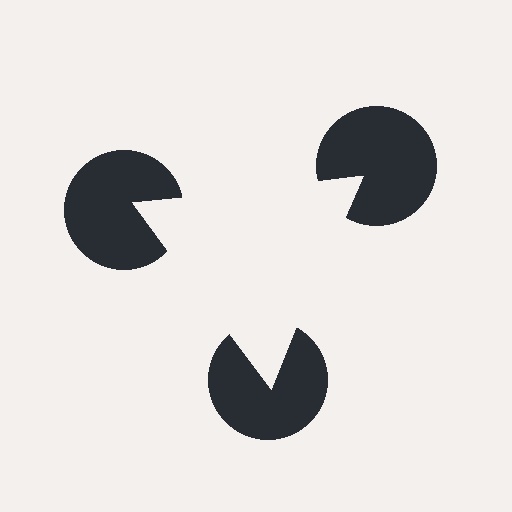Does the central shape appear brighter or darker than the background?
It typically appears slightly brighter than the background, even though no actual brightness change is drawn.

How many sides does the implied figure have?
3 sides.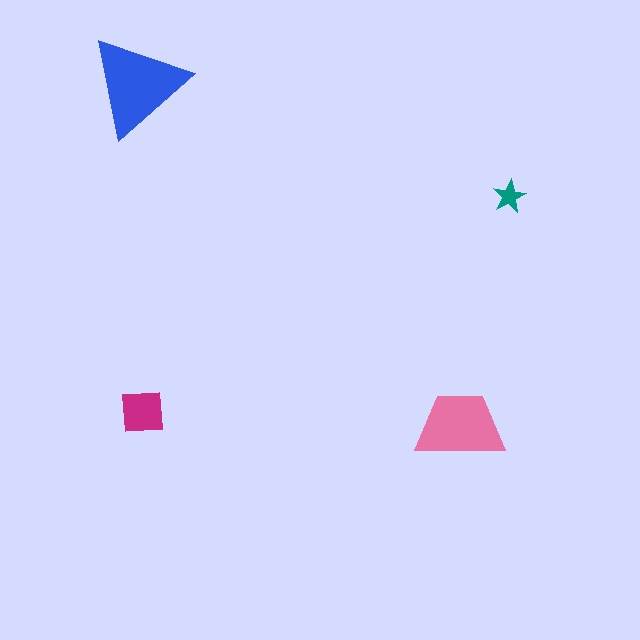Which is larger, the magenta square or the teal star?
The magenta square.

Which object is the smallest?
The teal star.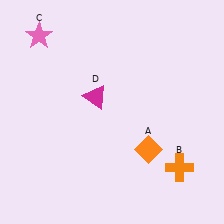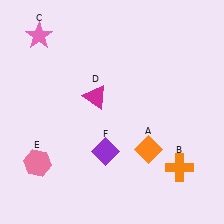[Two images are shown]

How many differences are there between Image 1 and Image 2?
There are 2 differences between the two images.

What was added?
A pink hexagon (E), a purple diamond (F) were added in Image 2.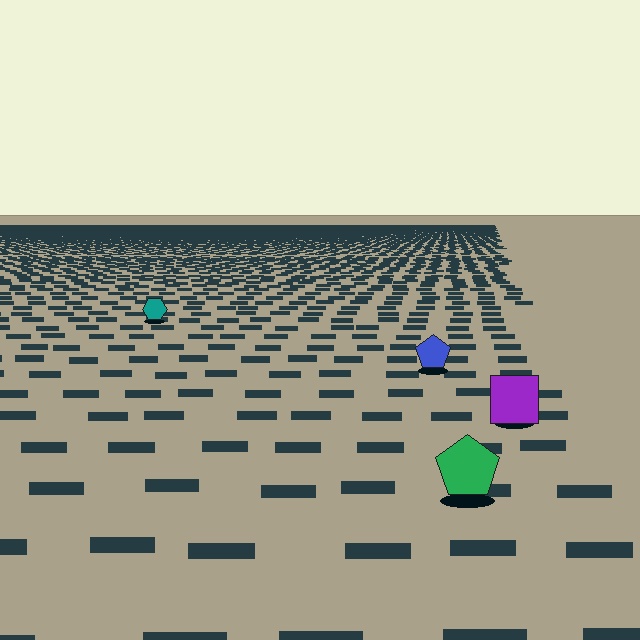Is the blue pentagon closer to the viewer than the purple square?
No. The purple square is closer — you can tell from the texture gradient: the ground texture is coarser near it.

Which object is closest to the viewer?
The green pentagon is closest. The texture marks near it are larger and more spread out.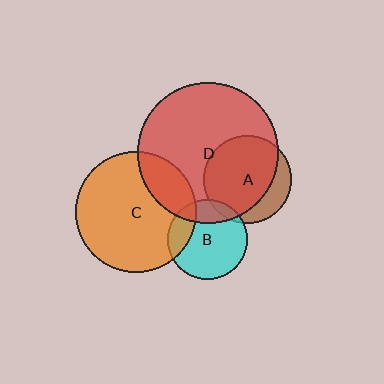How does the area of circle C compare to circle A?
Approximately 1.9 times.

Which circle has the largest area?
Circle D (red).